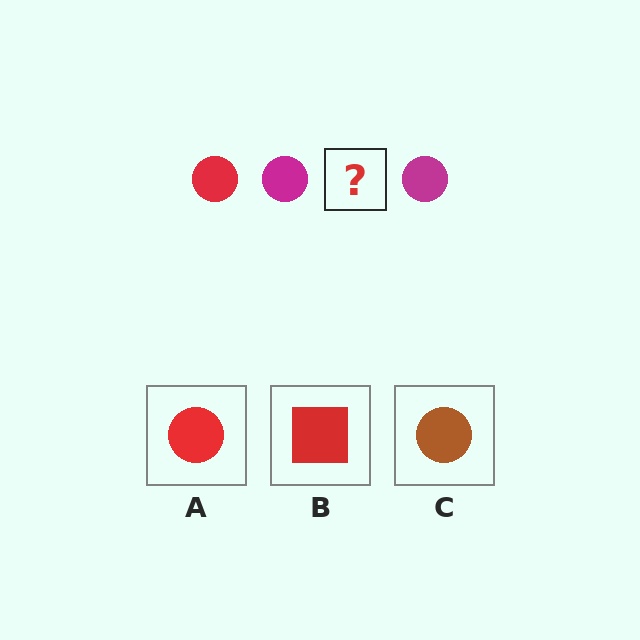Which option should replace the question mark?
Option A.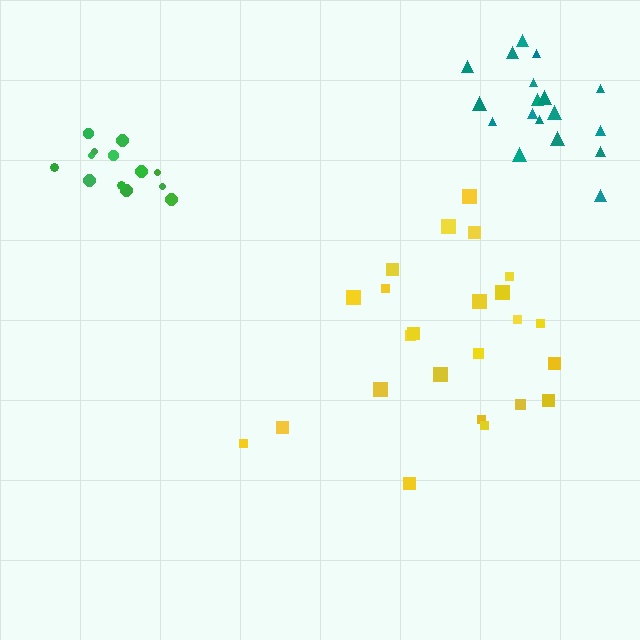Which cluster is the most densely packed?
Green.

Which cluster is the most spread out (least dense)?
Yellow.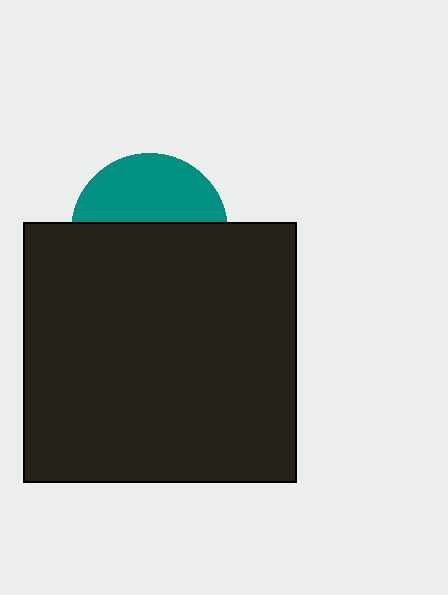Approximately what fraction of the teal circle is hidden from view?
Roughly 58% of the teal circle is hidden behind the black rectangle.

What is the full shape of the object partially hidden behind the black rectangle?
The partially hidden object is a teal circle.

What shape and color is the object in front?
The object in front is a black rectangle.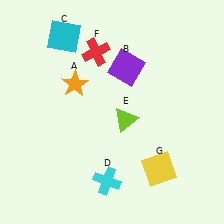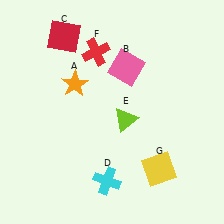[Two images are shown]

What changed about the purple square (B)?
In Image 1, B is purple. In Image 2, it changed to pink.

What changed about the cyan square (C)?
In Image 1, C is cyan. In Image 2, it changed to red.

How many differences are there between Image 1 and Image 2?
There are 2 differences between the two images.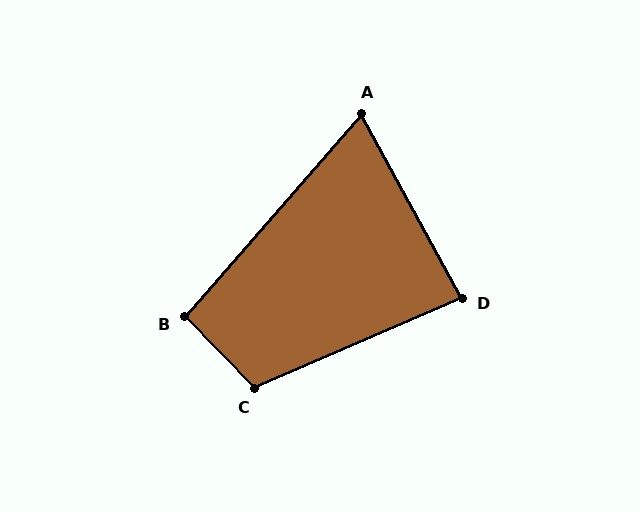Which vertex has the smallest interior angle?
A, at approximately 70 degrees.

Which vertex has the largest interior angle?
C, at approximately 110 degrees.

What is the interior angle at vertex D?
Approximately 85 degrees (acute).